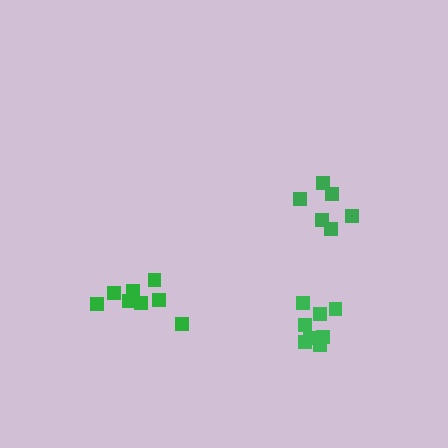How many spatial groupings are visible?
There are 3 spatial groupings.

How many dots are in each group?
Group 1: 8 dots, Group 2: 8 dots, Group 3: 6 dots (22 total).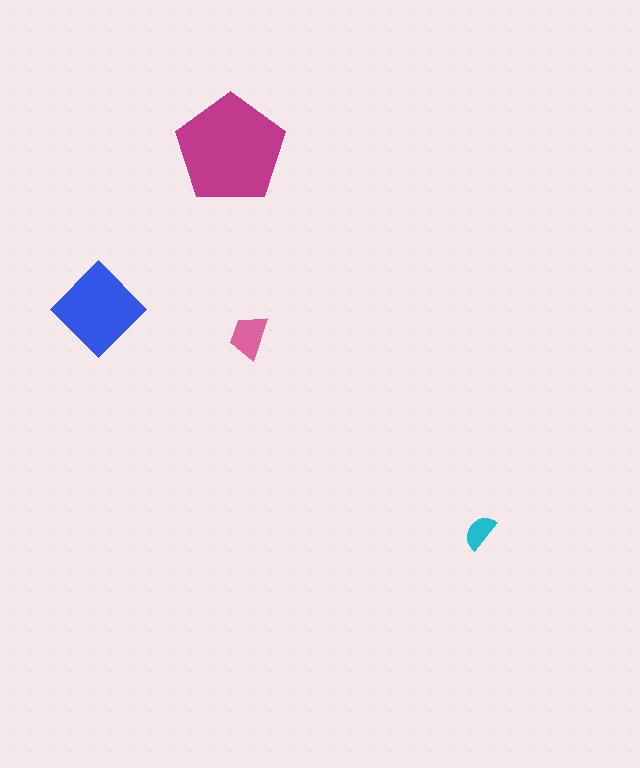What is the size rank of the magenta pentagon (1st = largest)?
1st.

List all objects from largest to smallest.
The magenta pentagon, the blue diamond, the pink trapezoid, the cyan semicircle.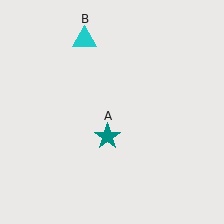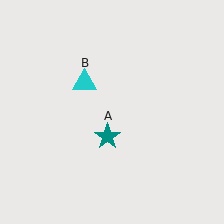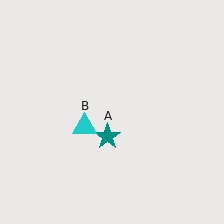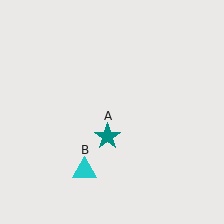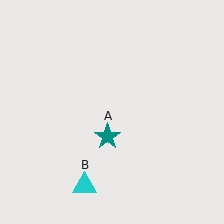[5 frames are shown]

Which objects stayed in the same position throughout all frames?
Teal star (object A) remained stationary.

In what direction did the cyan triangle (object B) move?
The cyan triangle (object B) moved down.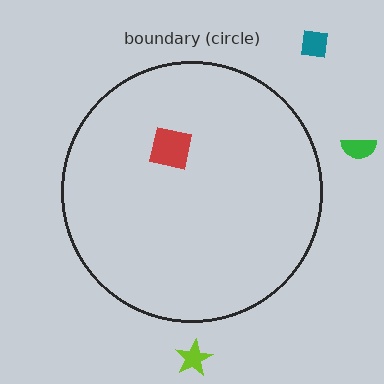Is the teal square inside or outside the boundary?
Outside.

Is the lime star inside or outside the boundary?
Outside.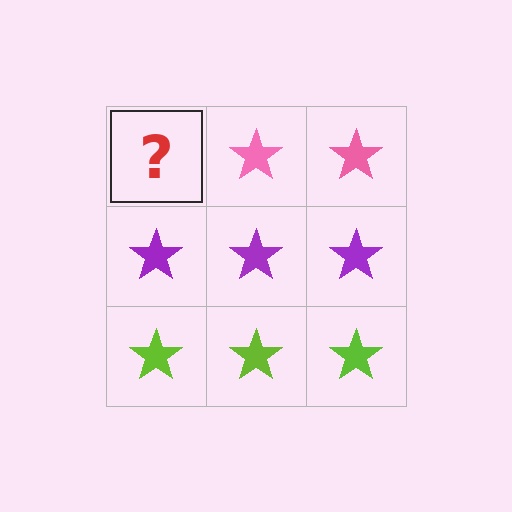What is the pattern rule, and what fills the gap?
The rule is that each row has a consistent color. The gap should be filled with a pink star.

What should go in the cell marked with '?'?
The missing cell should contain a pink star.